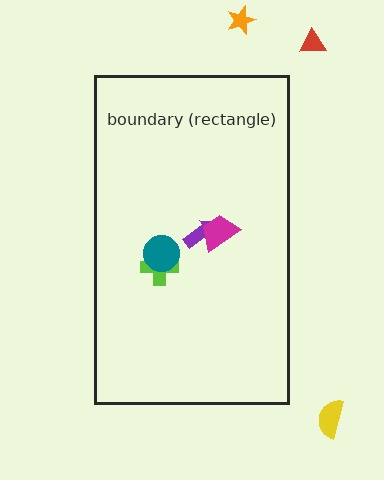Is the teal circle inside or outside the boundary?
Inside.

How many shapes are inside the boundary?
4 inside, 3 outside.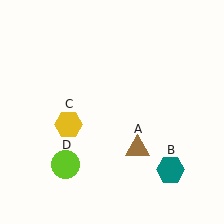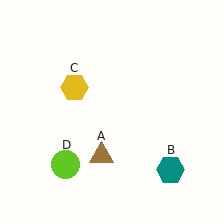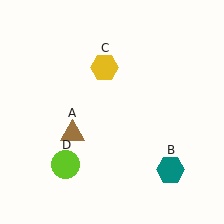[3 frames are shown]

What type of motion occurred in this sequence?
The brown triangle (object A), yellow hexagon (object C) rotated clockwise around the center of the scene.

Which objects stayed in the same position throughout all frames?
Teal hexagon (object B) and lime circle (object D) remained stationary.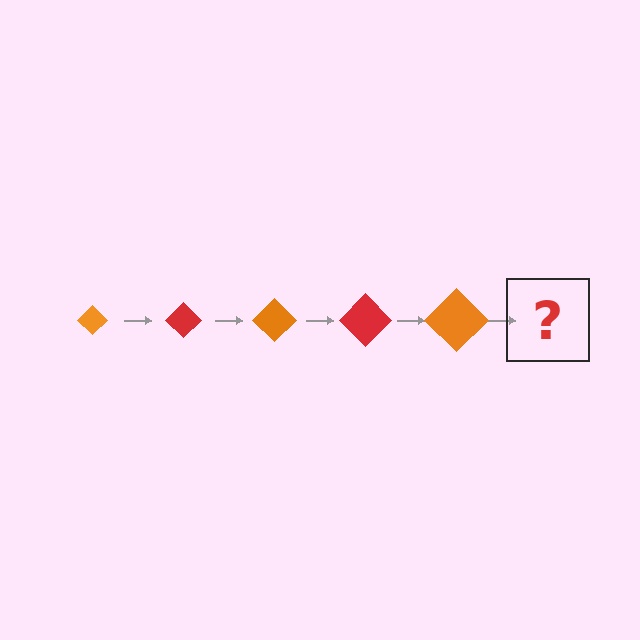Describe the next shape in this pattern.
It should be a red diamond, larger than the previous one.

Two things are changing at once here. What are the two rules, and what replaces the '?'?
The two rules are that the diamond grows larger each step and the color cycles through orange and red. The '?' should be a red diamond, larger than the previous one.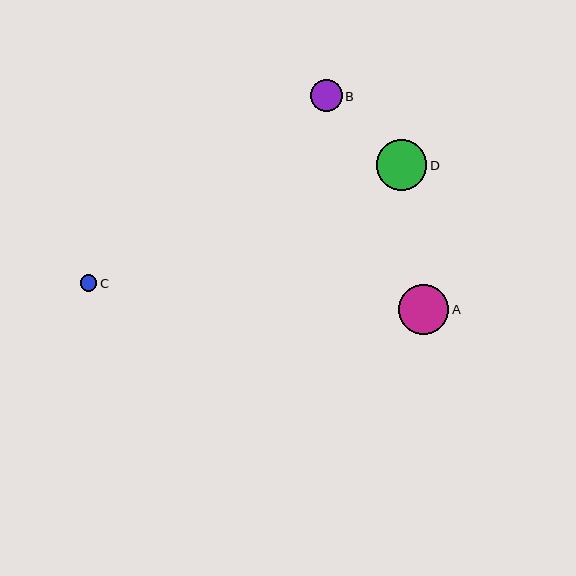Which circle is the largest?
Circle D is the largest with a size of approximately 50 pixels.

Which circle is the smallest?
Circle C is the smallest with a size of approximately 17 pixels.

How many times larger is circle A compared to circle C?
Circle A is approximately 3.0 times the size of circle C.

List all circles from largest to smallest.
From largest to smallest: D, A, B, C.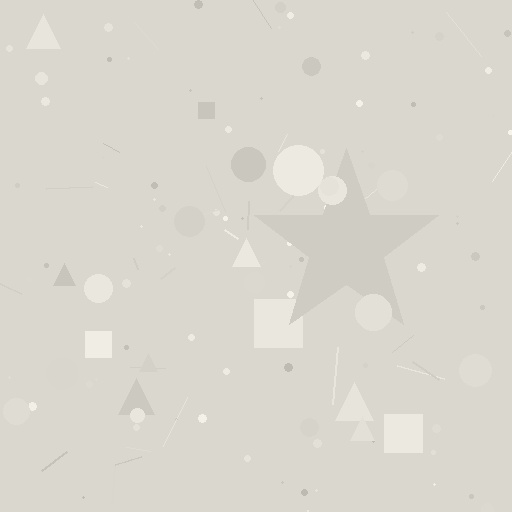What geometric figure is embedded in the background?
A star is embedded in the background.